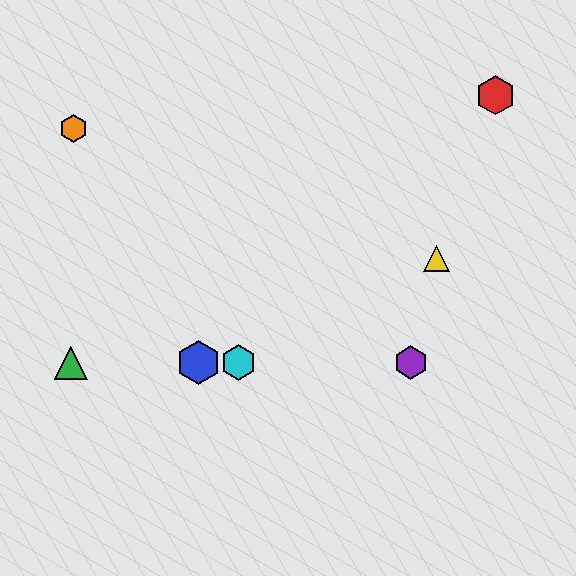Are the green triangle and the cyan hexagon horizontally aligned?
Yes, both are at y≈363.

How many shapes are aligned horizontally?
4 shapes (the blue hexagon, the green triangle, the purple hexagon, the cyan hexagon) are aligned horizontally.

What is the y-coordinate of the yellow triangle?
The yellow triangle is at y≈258.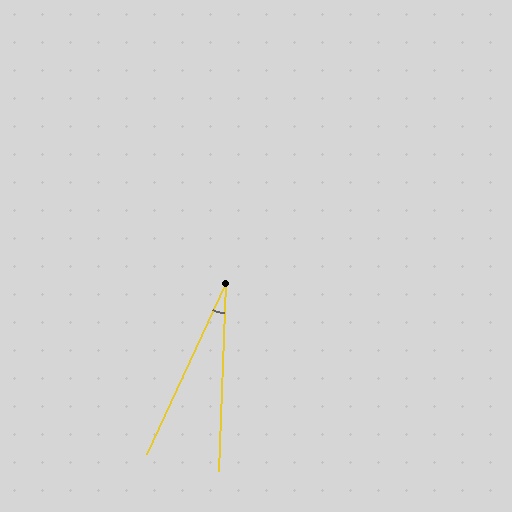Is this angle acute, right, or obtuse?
It is acute.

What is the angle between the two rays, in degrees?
Approximately 22 degrees.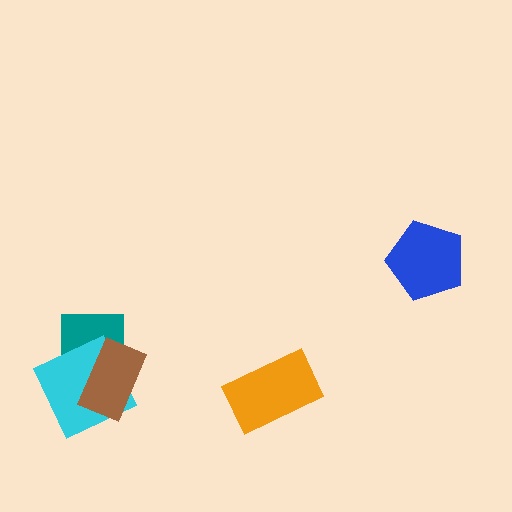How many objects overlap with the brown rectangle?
2 objects overlap with the brown rectangle.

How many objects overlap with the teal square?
2 objects overlap with the teal square.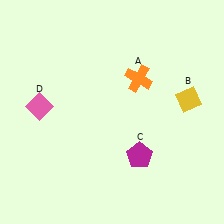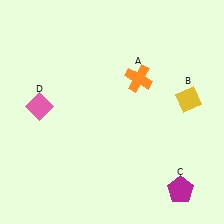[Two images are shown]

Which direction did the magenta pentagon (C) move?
The magenta pentagon (C) moved right.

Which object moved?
The magenta pentagon (C) moved right.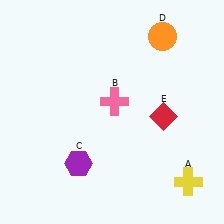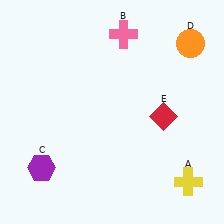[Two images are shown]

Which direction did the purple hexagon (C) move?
The purple hexagon (C) moved left.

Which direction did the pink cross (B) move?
The pink cross (B) moved up.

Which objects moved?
The objects that moved are: the pink cross (B), the purple hexagon (C), the orange circle (D).